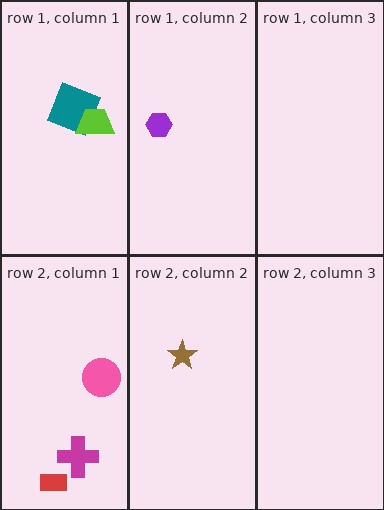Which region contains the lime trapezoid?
The row 1, column 1 region.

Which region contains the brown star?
The row 2, column 2 region.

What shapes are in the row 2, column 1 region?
The red rectangle, the magenta cross, the pink circle.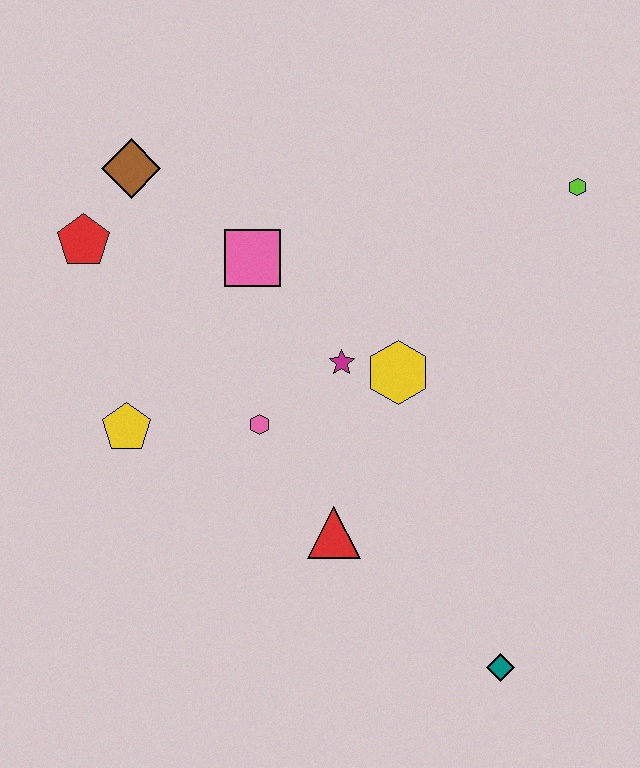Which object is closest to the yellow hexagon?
The magenta star is closest to the yellow hexagon.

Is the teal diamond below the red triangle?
Yes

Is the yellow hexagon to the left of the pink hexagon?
No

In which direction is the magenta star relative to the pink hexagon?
The magenta star is to the right of the pink hexagon.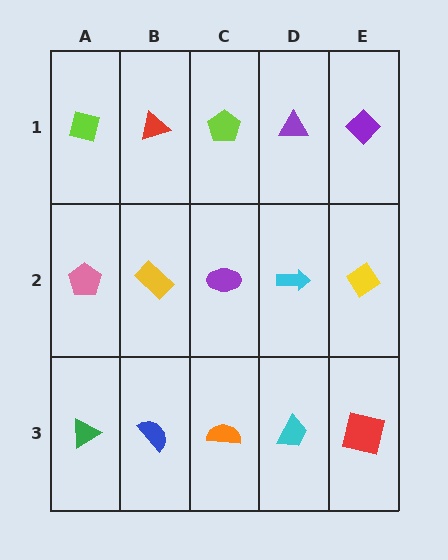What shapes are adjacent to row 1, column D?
A cyan arrow (row 2, column D), a lime pentagon (row 1, column C), a purple diamond (row 1, column E).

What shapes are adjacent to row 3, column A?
A pink pentagon (row 2, column A), a blue semicircle (row 3, column B).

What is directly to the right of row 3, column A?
A blue semicircle.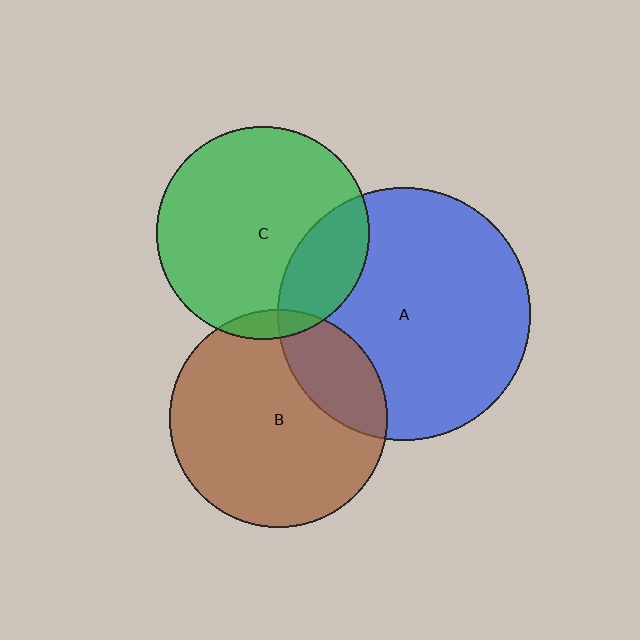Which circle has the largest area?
Circle A (blue).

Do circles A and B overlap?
Yes.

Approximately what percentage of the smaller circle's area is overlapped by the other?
Approximately 25%.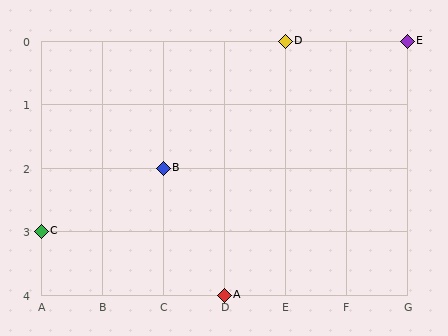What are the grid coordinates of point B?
Point B is at grid coordinates (C, 2).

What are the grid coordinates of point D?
Point D is at grid coordinates (E, 0).